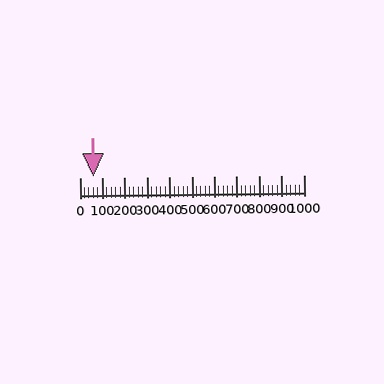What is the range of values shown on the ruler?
The ruler shows values from 0 to 1000.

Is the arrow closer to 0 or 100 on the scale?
The arrow is closer to 100.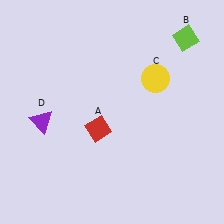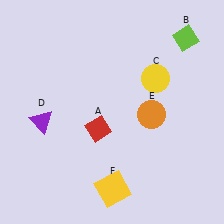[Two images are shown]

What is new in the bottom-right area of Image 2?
A yellow square (F) was added in the bottom-right area of Image 2.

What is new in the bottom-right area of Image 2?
An orange circle (E) was added in the bottom-right area of Image 2.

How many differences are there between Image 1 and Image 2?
There are 2 differences between the two images.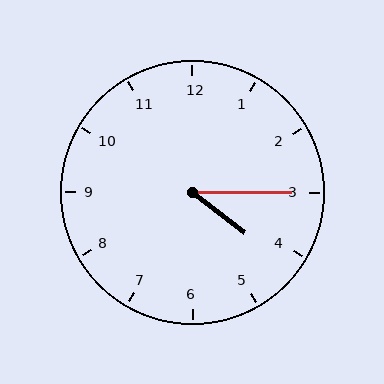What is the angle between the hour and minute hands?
Approximately 38 degrees.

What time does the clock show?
4:15.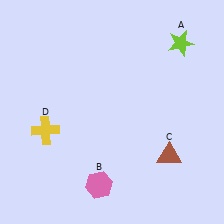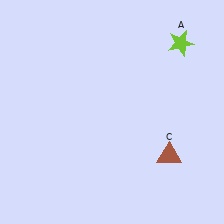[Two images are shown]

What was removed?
The pink hexagon (B), the yellow cross (D) were removed in Image 2.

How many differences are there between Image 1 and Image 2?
There are 2 differences between the two images.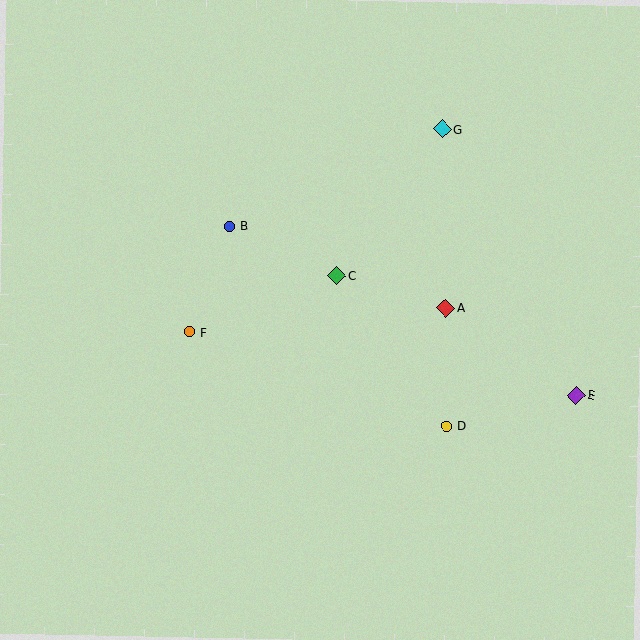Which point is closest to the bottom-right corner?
Point E is closest to the bottom-right corner.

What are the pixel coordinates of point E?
Point E is at (576, 396).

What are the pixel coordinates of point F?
Point F is at (189, 332).